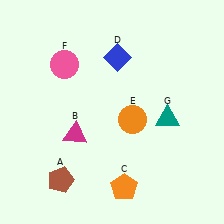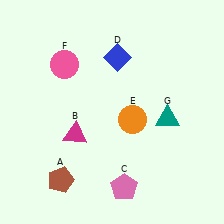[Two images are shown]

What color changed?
The pentagon (C) changed from orange in Image 1 to pink in Image 2.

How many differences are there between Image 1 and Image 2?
There is 1 difference between the two images.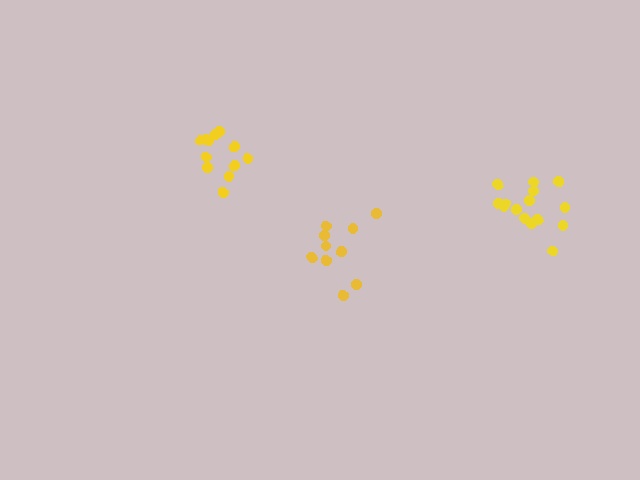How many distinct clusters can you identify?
There are 3 distinct clusters.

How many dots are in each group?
Group 1: 10 dots, Group 2: 12 dots, Group 3: 15 dots (37 total).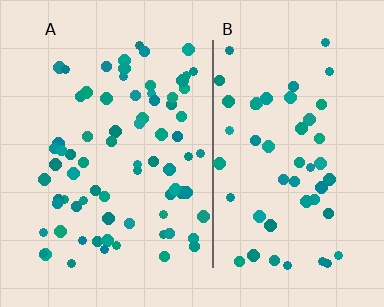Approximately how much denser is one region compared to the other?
Approximately 1.5× — region A over region B.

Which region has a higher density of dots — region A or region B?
A (the left).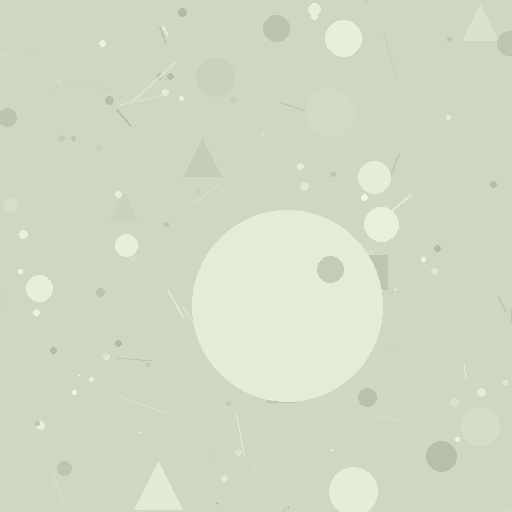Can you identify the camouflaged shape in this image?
The camouflaged shape is a circle.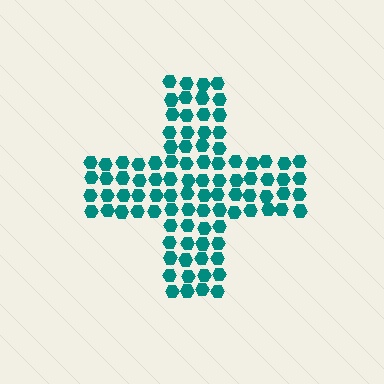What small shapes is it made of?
It is made of small hexagons.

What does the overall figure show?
The overall figure shows a cross.